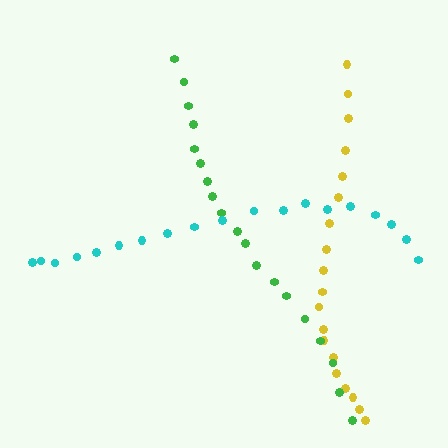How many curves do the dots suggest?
There are 3 distinct paths.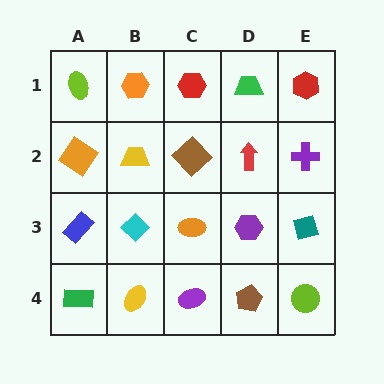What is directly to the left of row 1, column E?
A green trapezoid.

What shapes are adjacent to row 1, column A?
An orange diamond (row 2, column A), an orange hexagon (row 1, column B).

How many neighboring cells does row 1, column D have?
3.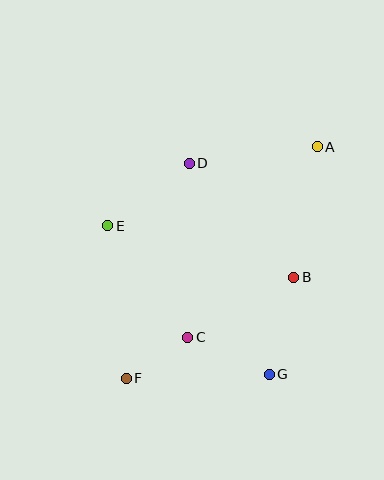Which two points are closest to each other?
Points C and F are closest to each other.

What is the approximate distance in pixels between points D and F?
The distance between D and F is approximately 224 pixels.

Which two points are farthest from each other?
Points A and F are farthest from each other.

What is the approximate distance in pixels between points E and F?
The distance between E and F is approximately 154 pixels.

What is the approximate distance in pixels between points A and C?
The distance between A and C is approximately 230 pixels.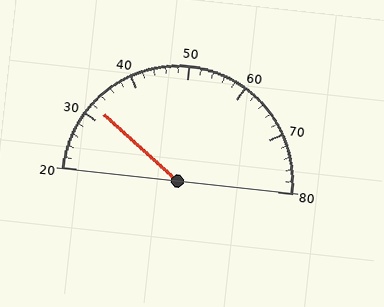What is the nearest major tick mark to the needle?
The nearest major tick mark is 30.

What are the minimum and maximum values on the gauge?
The gauge ranges from 20 to 80.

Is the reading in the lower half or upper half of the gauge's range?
The reading is in the lower half of the range (20 to 80).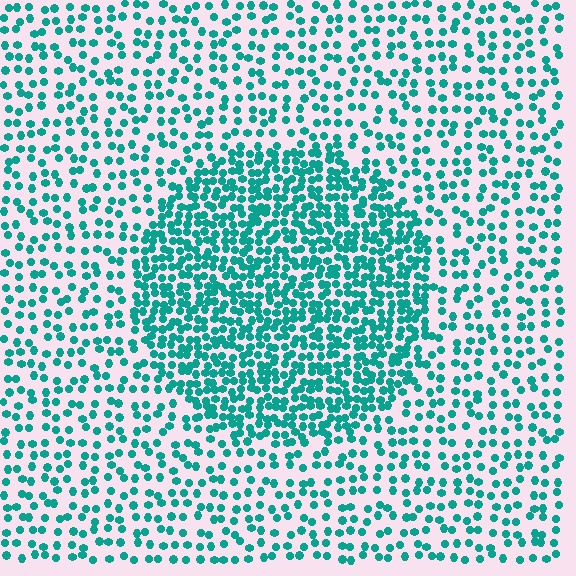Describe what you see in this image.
The image contains small teal elements arranged at two different densities. A circle-shaped region is visible where the elements are more densely packed than the surrounding area.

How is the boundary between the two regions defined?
The boundary is defined by a change in element density (approximately 2.1x ratio). All elements are the same color, size, and shape.